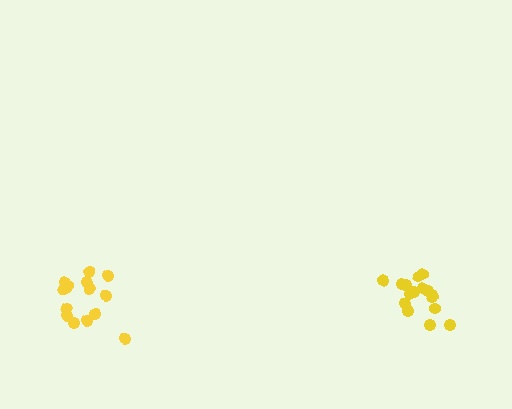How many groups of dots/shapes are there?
There are 2 groups.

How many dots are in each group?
Group 1: 15 dots, Group 2: 16 dots (31 total).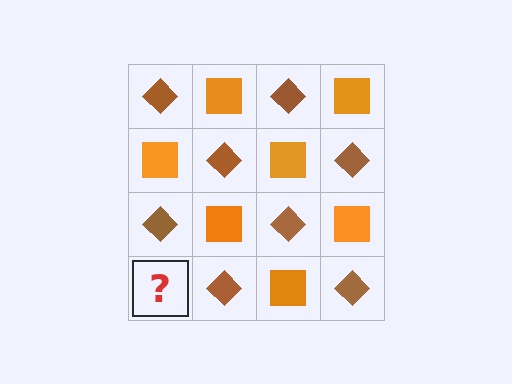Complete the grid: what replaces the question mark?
The question mark should be replaced with an orange square.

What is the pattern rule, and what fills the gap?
The rule is that it alternates brown diamond and orange square in a checkerboard pattern. The gap should be filled with an orange square.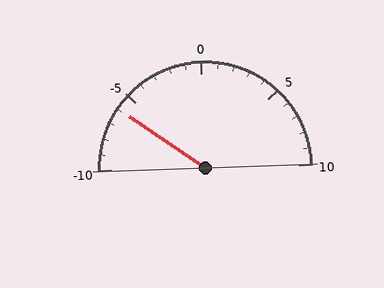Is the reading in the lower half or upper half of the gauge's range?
The reading is in the lower half of the range (-10 to 10).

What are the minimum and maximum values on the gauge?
The gauge ranges from -10 to 10.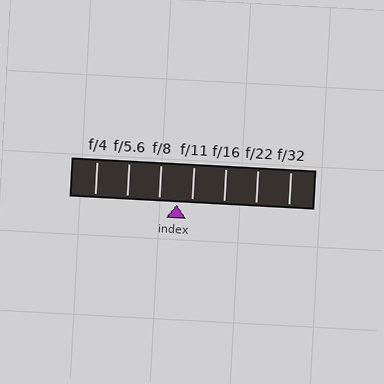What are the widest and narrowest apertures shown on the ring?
The widest aperture shown is f/4 and the narrowest is f/32.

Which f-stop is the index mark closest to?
The index mark is closest to f/11.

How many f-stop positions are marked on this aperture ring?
There are 7 f-stop positions marked.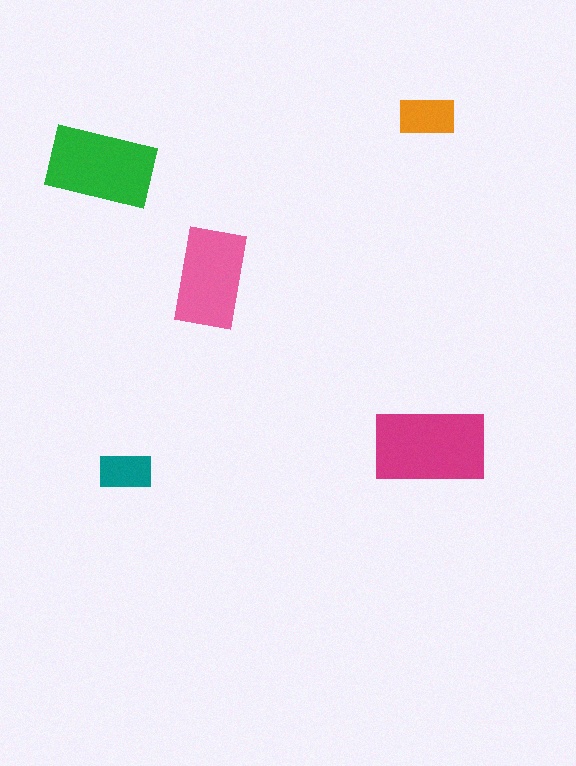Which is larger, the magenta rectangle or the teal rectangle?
The magenta one.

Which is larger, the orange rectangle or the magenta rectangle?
The magenta one.